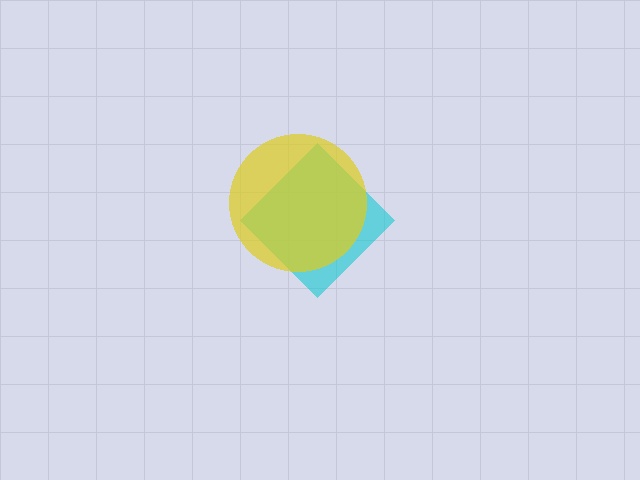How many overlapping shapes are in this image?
There are 2 overlapping shapes in the image.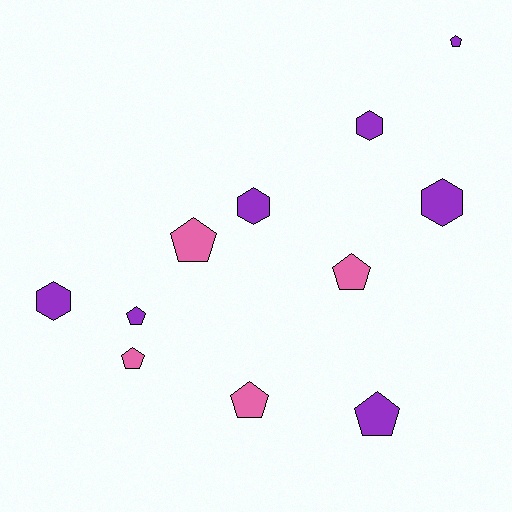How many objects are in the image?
There are 11 objects.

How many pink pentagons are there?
There are 4 pink pentagons.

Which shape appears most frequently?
Pentagon, with 7 objects.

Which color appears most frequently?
Purple, with 7 objects.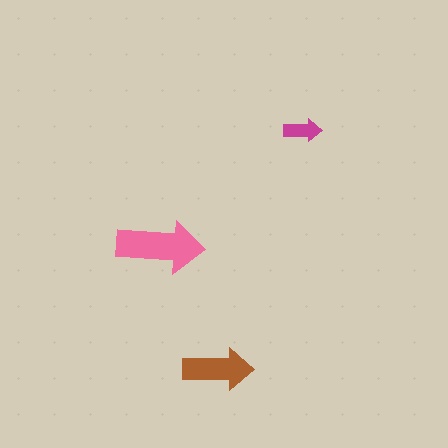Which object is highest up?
The magenta arrow is topmost.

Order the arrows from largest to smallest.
the pink one, the brown one, the magenta one.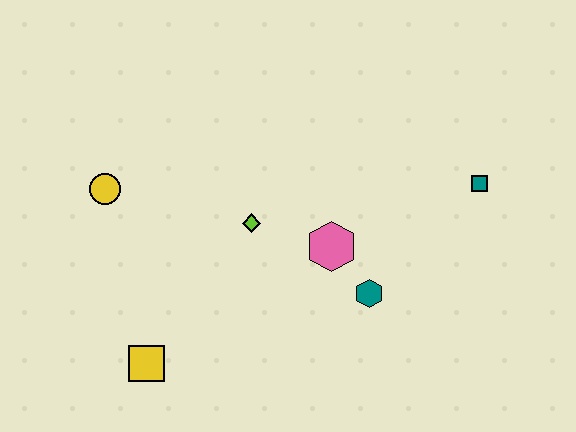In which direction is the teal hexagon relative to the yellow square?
The teal hexagon is to the right of the yellow square.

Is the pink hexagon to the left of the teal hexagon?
Yes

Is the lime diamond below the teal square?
Yes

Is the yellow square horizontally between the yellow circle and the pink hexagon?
Yes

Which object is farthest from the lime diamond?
The teal square is farthest from the lime diamond.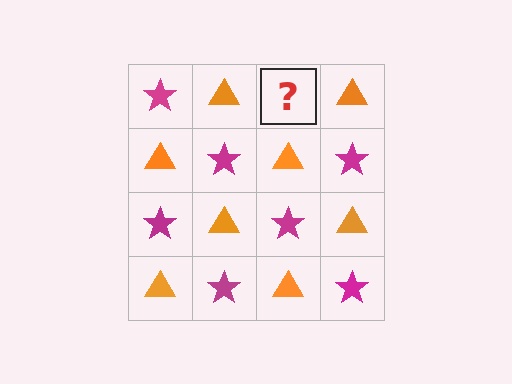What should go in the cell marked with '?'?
The missing cell should contain a magenta star.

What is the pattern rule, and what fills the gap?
The rule is that it alternates magenta star and orange triangle in a checkerboard pattern. The gap should be filled with a magenta star.